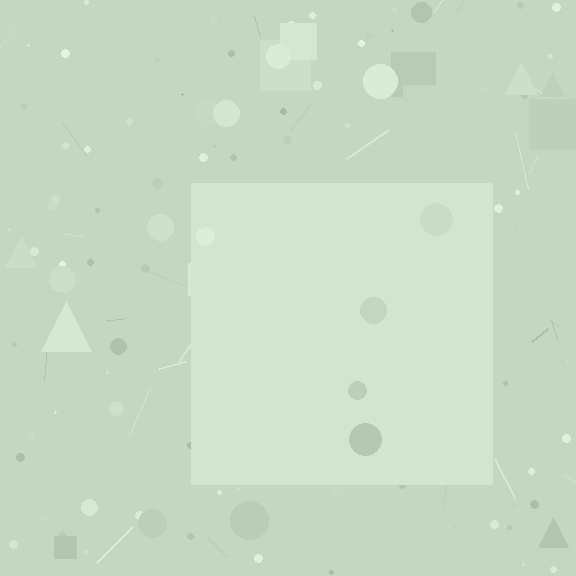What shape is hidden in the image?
A square is hidden in the image.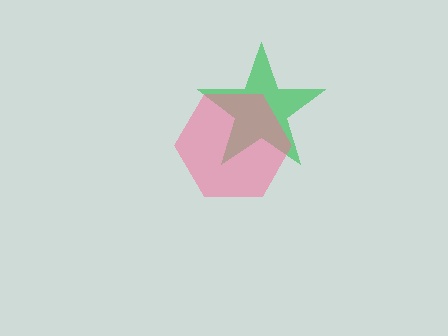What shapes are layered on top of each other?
The layered shapes are: a green star, a pink hexagon.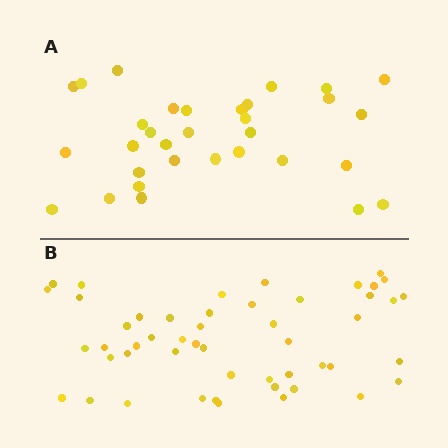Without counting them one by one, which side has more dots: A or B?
Region B (the bottom region) has more dots.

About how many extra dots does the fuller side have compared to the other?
Region B has approximately 20 more dots than region A.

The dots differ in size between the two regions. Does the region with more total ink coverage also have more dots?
No. Region A has more total ink coverage because its dots are larger, but region B actually contains more individual dots. Total area can be misleading — the number of items is what matters here.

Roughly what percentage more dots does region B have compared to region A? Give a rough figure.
About 55% more.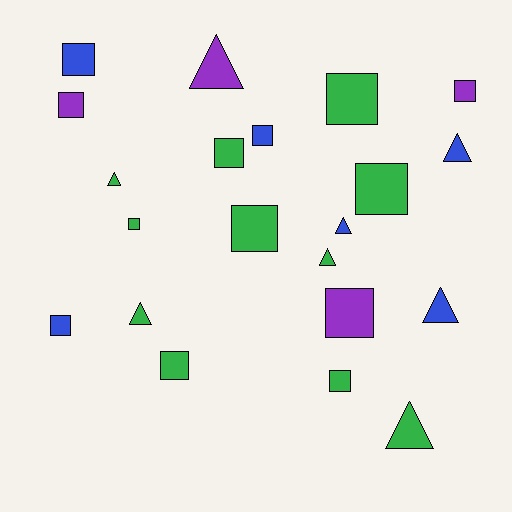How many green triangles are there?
There are 4 green triangles.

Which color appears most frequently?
Green, with 11 objects.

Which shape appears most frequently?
Square, with 13 objects.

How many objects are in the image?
There are 21 objects.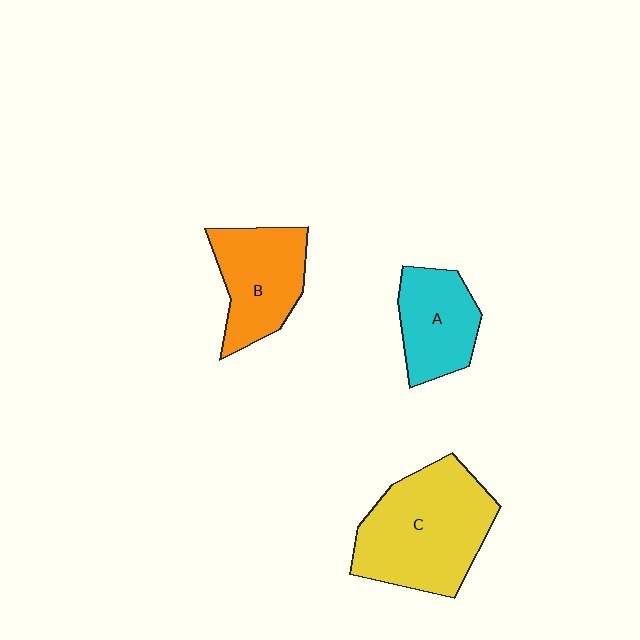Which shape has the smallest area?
Shape A (cyan).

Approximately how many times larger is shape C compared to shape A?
Approximately 1.8 times.